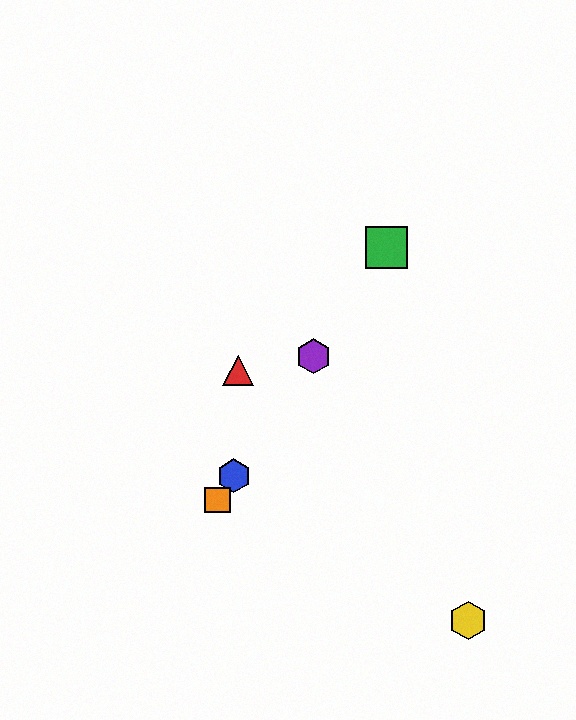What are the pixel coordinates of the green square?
The green square is at (386, 248).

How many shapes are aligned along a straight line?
4 shapes (the blue hexagon, the green square, the purple hexagon, the orange square) are aligned along a straight line.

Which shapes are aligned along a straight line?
The blue hexagon, the green square, the purple hexagon, the orange square are aligned along a straight line.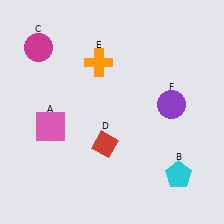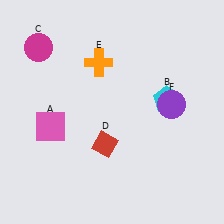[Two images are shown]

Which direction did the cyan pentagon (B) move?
The cyan pentagon (B) moved up.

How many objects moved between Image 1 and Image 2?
1 object moved between the two images.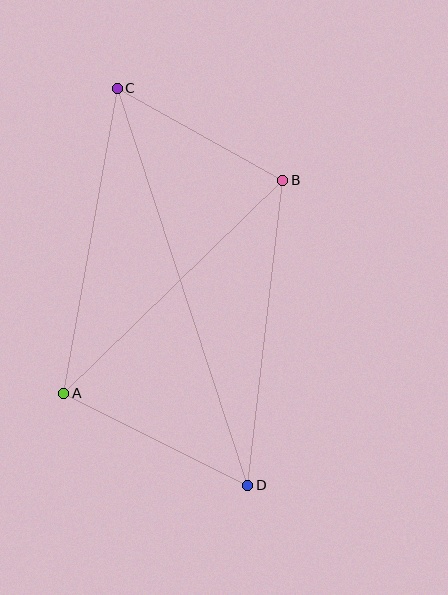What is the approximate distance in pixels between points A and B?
The distance between A and B is approximately 306 pixels.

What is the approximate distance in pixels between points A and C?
The distance between A and C is approximately 310 pixels.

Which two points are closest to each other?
Points B and C are closest to each other.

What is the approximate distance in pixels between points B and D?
The distance between B and D is approximately 307 pixels.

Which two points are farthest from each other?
Points C and D are farthest from each other.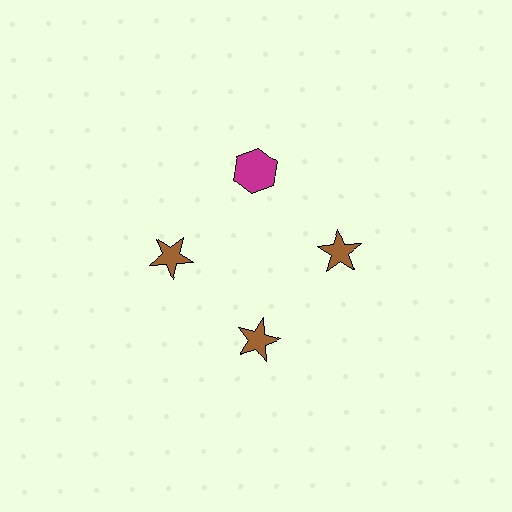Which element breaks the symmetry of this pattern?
The magenta hexagon at roughly the 12 o'clock position breaks the symmetry. All other shapes are brown stars.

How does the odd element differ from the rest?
It differs in both color (magenta instead of brown) and shape (hexagon instead of star).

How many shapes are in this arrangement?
There are 4 shapes arranged in a ring pattern.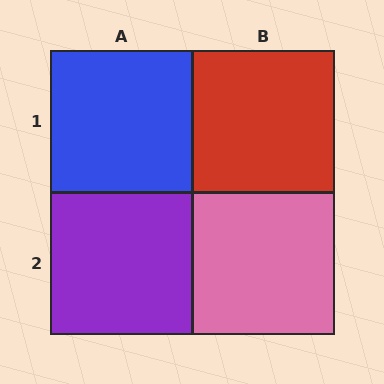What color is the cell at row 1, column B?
Red.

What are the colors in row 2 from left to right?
Purple, pink.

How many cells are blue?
1 cell is blue.